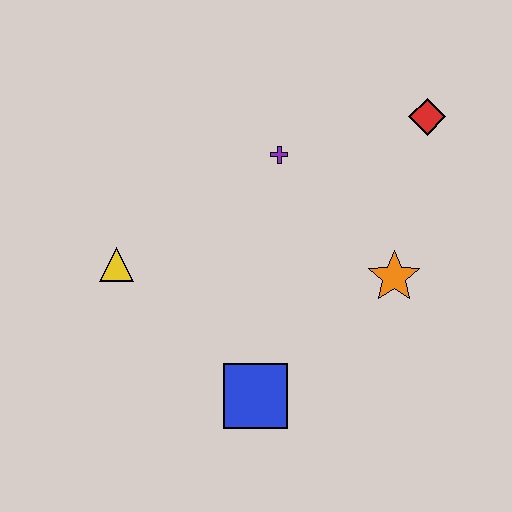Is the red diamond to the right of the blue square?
Yes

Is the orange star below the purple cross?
Yes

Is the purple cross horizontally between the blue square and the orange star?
Yes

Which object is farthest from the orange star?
The yellow triangle is farthest from the orange star.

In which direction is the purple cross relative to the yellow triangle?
The purple cross is to the right of the yellow triangle.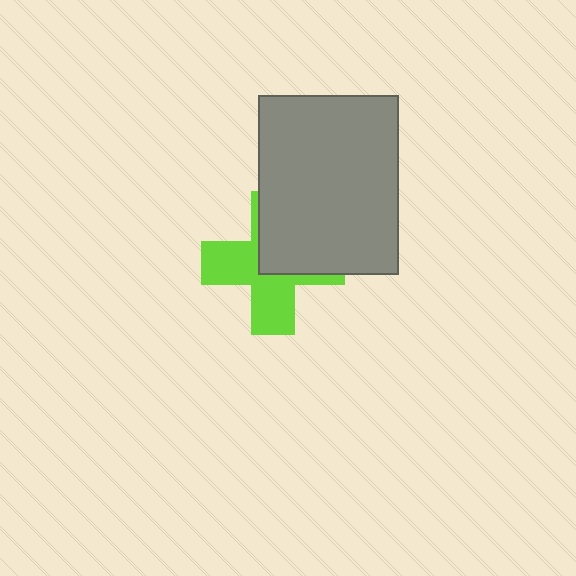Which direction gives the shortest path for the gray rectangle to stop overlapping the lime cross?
Moving toward the upper-right gives the shortest separation.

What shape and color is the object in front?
The object in front is a gray rectangle.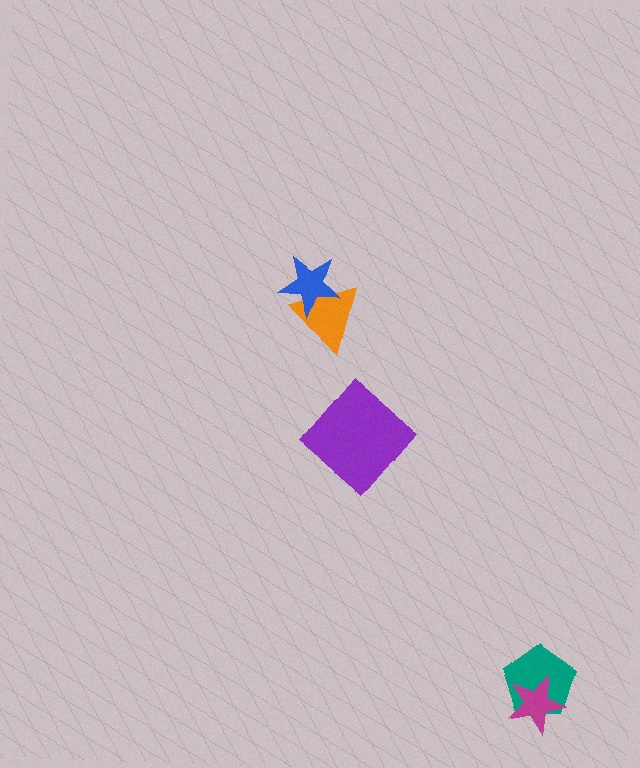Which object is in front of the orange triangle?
The blue star is in front of the orange triangle.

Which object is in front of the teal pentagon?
The magenta star is in front of the teal pentagon.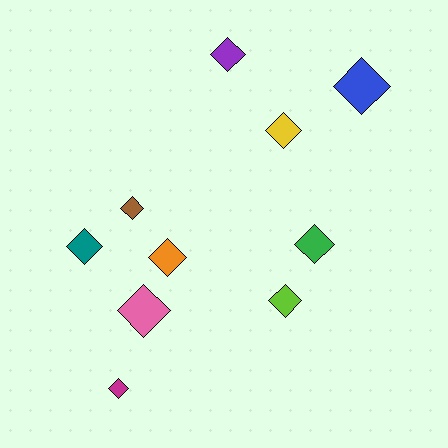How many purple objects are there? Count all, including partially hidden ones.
There is 1 purple object.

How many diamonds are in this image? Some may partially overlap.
There are 10 diamonds.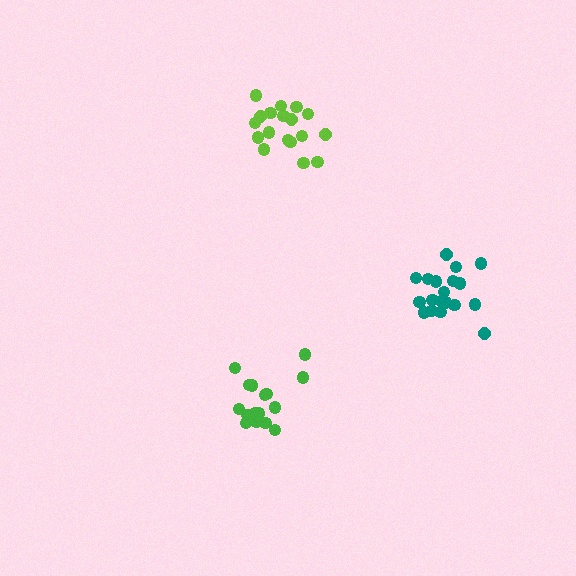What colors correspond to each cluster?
The clusters are colored: lime, green, teal.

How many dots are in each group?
Group 1: 18 dots, Group 2: 16 dots, Group 3: 19 dots (53 total).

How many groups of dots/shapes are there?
There are 3 groups.